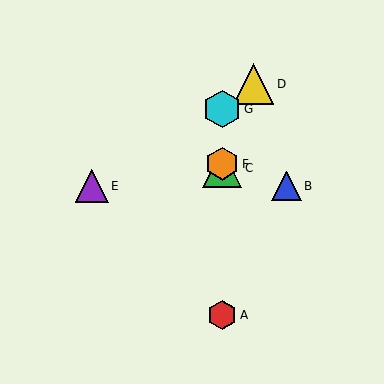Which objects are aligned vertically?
Objects A, C, F, G are aligned vertically.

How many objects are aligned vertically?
4 objects (A, C, F, G) are aligned vertically.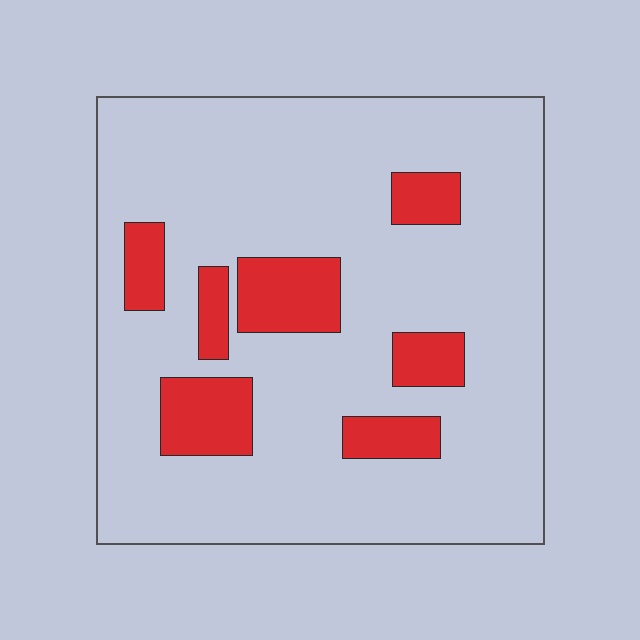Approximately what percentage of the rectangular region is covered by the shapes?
Approximately 15%.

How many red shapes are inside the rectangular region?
7.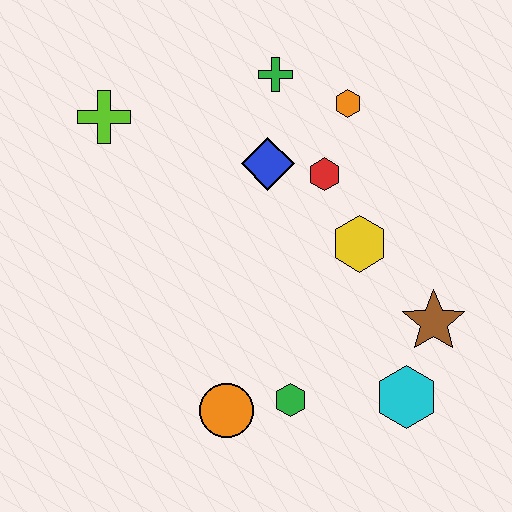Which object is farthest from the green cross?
The cyan hexagon is farthest from the green cross.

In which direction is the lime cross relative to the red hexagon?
The lime cross is to the left of the red hexagon.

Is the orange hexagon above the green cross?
No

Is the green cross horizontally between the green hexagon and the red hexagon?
No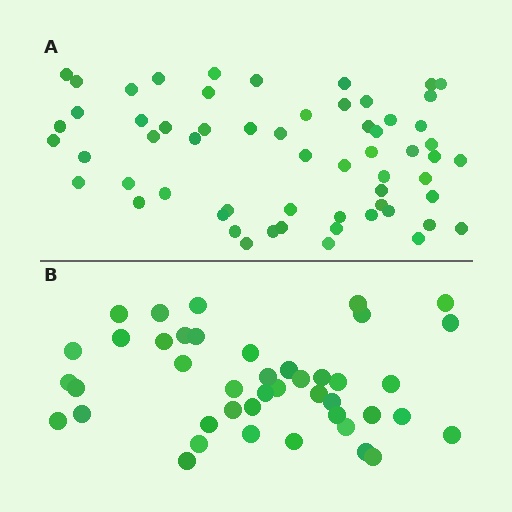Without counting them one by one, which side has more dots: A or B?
Region A (the top region) has more dots.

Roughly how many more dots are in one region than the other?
Region A has approximately 15 more dots than region B.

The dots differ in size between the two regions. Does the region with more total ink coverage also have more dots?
No. Region B has more total ink coverage because its dots are larger, but region A actually contains more individual dots. Total area can be misleading — the number of items is what matters here.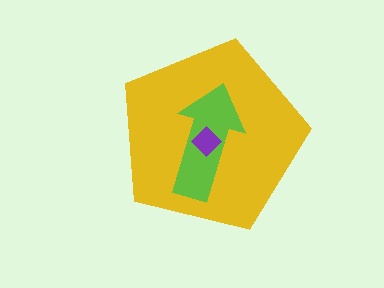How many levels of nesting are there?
3.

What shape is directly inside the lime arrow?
The purple diamond.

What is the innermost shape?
The purple diamond.